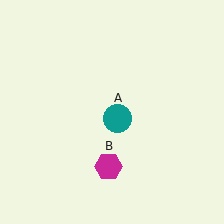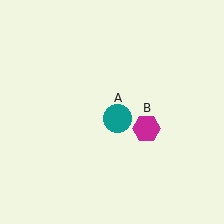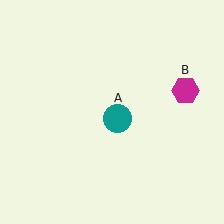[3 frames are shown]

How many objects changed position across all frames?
1 object changed position: magenta hexagon (object B).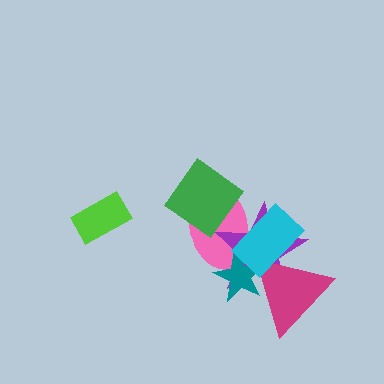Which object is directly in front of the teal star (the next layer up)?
The magenta triangle is directly in front of the teal star.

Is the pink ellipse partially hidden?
Yes, it is partially covered by another shape.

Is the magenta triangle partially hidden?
Yes, it is partially covered by another shape.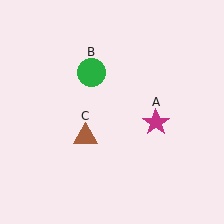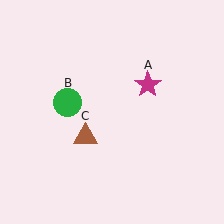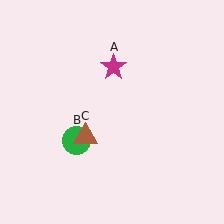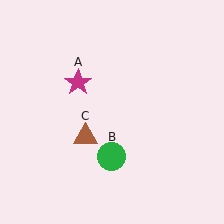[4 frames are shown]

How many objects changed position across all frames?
2 objects changed position: magenta star (object A), green circle (object B).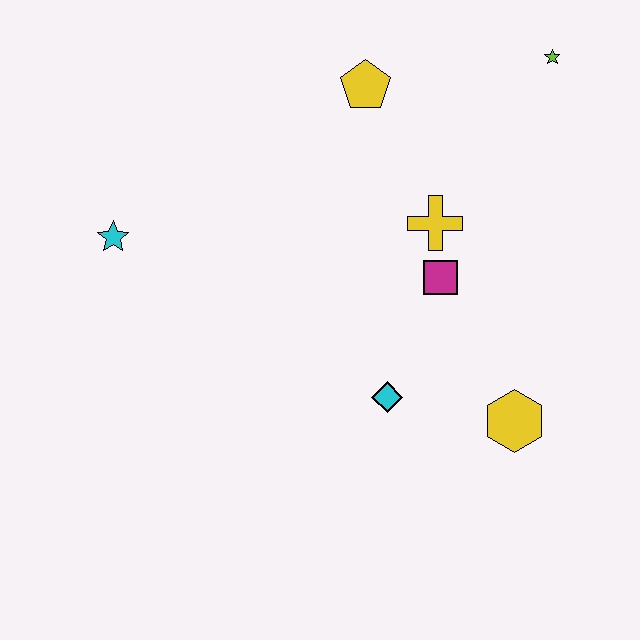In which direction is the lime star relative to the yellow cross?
The lime star is above the yellow cross.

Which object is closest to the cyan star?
The yellow pentagon is closest to the cyan star.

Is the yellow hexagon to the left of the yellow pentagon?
No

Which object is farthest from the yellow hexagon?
The cyan star is farthest from the yellow hexagon.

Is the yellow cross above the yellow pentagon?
No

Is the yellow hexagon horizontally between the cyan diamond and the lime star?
Yes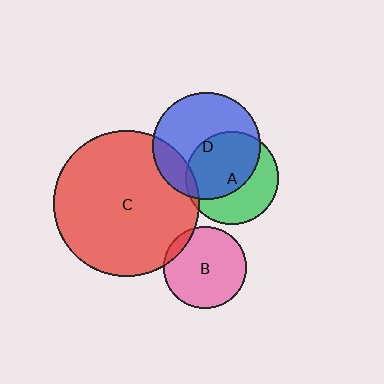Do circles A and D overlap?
Yes.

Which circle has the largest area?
Circle C (red).